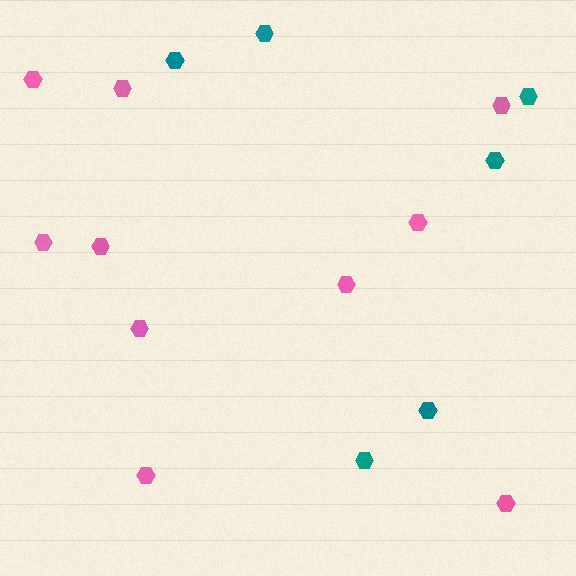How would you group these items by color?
There are 2 groups: one group of pink hexagons (10) and one group of teal hexagons (6).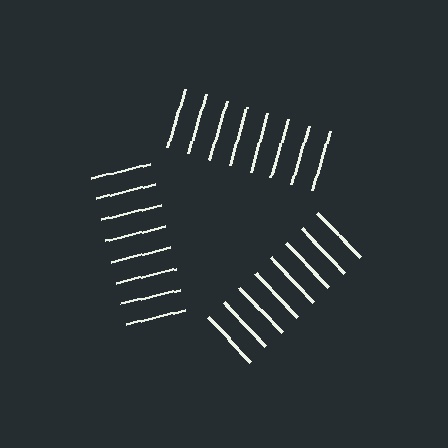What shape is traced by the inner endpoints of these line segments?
An illusory triangle — the line segments terminate on its edges but no continuous stroke is drawn.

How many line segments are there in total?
24 — 8 along each of the 3 edges.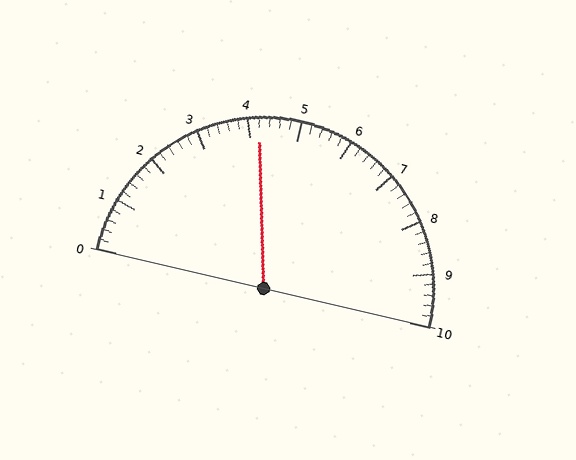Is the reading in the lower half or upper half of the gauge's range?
The reading is in the lower half of the range (0 to 10).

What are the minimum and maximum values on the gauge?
The gauge ranges from 0 to 10.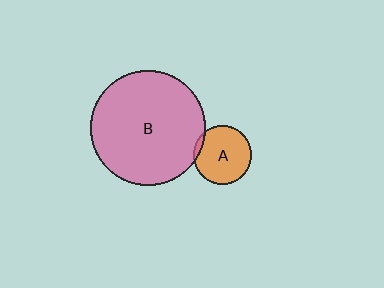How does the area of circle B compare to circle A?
Approximately 3.9 times.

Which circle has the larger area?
Circle B (pink).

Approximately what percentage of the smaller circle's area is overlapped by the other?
Approximately 5%.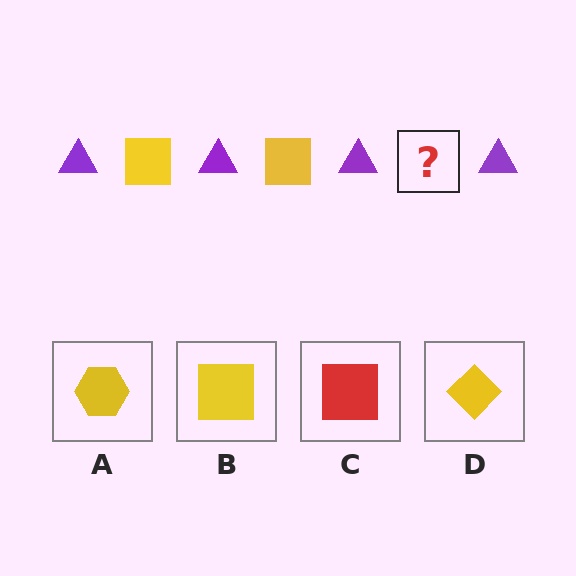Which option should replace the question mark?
Option B.